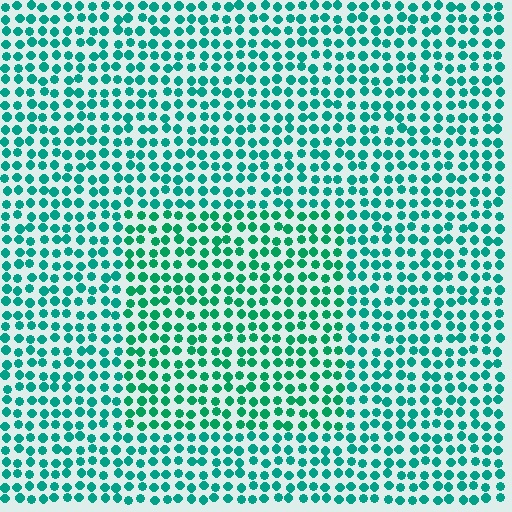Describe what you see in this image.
The image is filled with small teal elements in a uniform arrangement. A rectangle-shaped region is visible where the elements are tinted to a slightly different hue, forming a subtle color boundary.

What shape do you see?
I see a rectangle.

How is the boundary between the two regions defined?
The boundary is defined purely by a slight shift in hue (about 18 degrees). Spacing, size, and orientation are identical on both sides.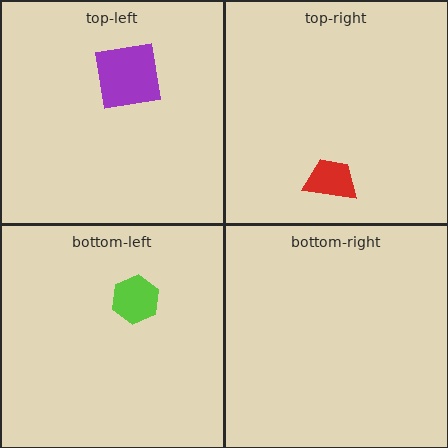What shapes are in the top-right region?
The red trapezoid.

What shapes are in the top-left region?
The purple square.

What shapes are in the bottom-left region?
The lime hexagon.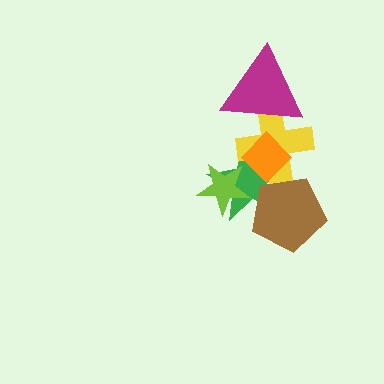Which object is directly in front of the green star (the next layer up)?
The yellow cross is directly in front of the green star.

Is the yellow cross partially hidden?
Yes, it is partially covered by another shape.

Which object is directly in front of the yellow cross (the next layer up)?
The orange diamond is directly in front of the yellow cross.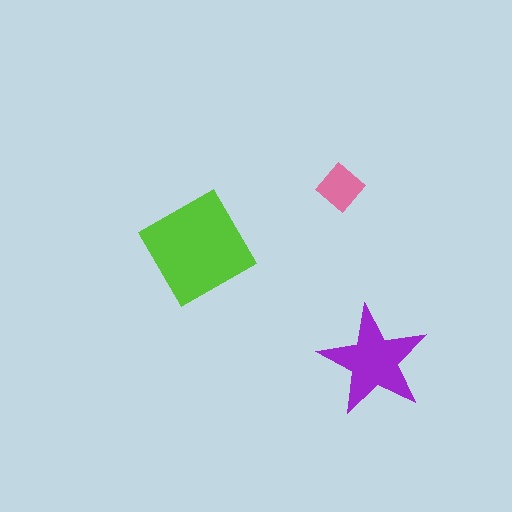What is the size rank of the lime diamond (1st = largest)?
1st.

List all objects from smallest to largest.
The pink diamond, the purple star, the lime diamond.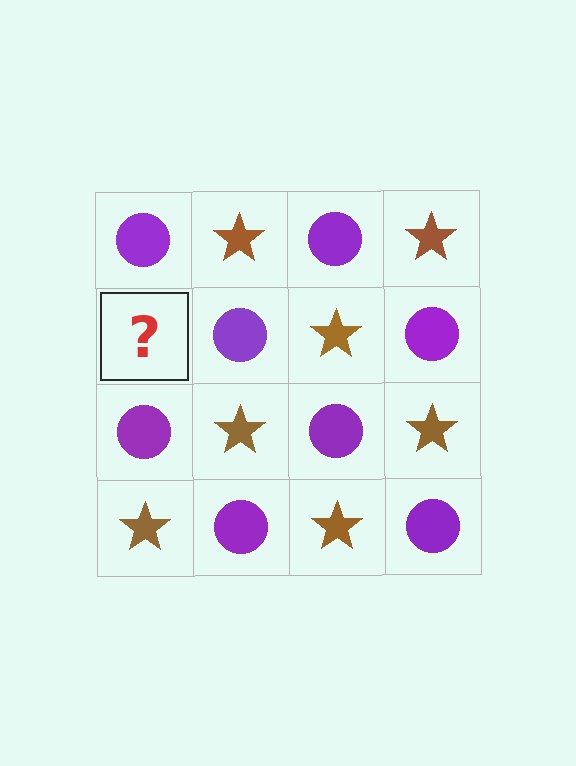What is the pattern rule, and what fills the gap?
The rule is that it alternates purple circle and brown star in a checkerboard pattern. The gap should be filled with a brown star.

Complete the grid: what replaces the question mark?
The question mark should be replaced with a brown star.